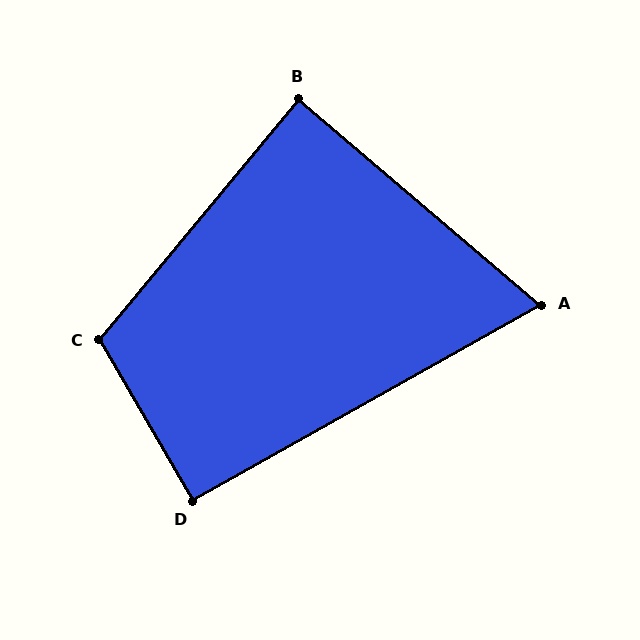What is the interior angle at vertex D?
Approximately 91 degrees (approximately right).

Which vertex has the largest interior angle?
C, at approximately 110 degrees.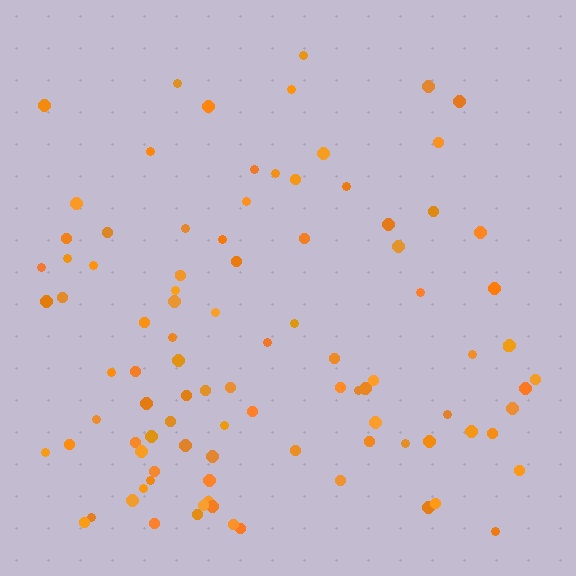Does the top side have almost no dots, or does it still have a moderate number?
Still a moderate number, just noticeably fewer than the bottom.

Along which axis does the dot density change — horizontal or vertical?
Vertical.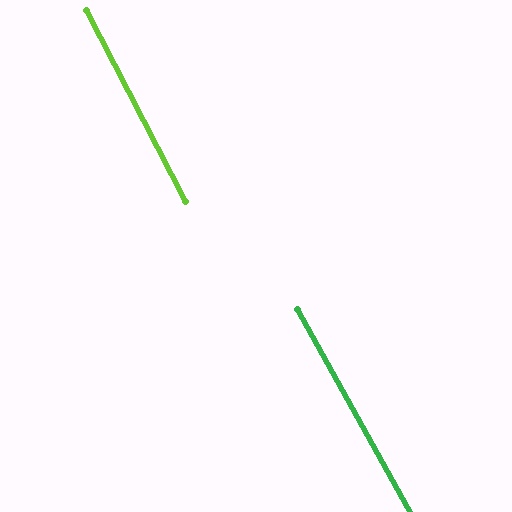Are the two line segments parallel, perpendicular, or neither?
Parallel — their directions differ by only 1.5°.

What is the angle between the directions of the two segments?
Approximately 2 degrees.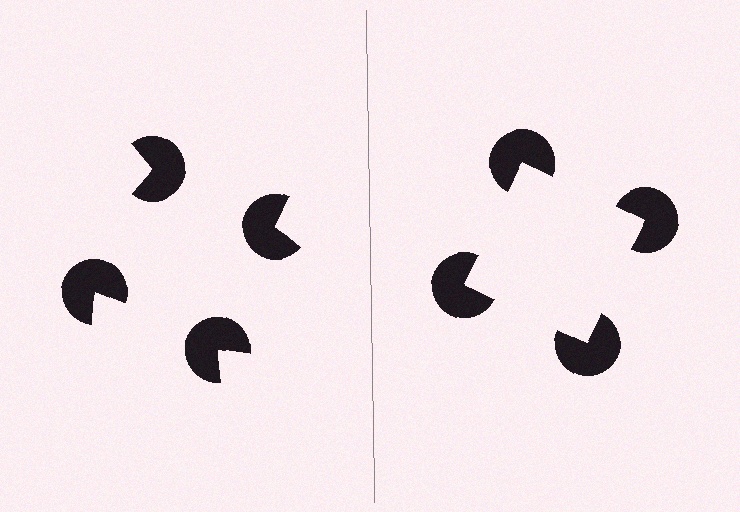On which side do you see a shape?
An illusory square appears on the right side. On the left side the wedge cuts are rotated, so no coherent shape forms.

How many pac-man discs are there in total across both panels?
8 — 4 on each side.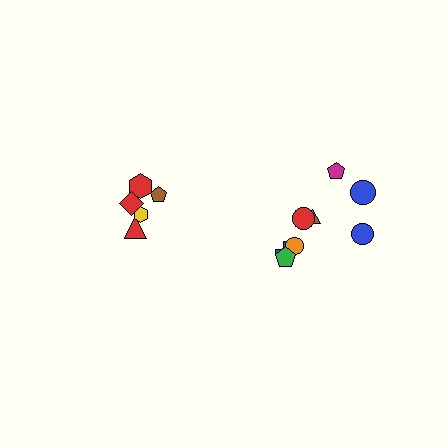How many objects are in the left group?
There are 5 objects.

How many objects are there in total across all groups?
There are 13 objects.